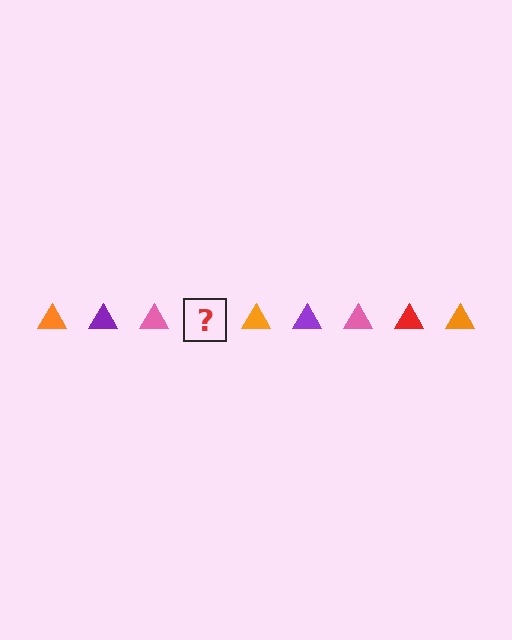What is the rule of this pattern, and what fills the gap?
The rule is that the pattern cycles through orange, purple, pink, red triangles. The gap should be filled with a red triangle.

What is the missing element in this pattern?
The missing element is a red triangle.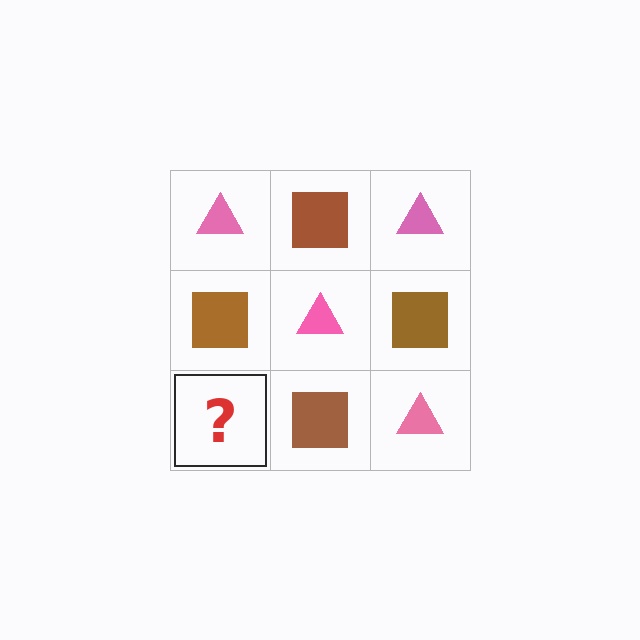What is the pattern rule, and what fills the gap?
The rule is that it alternates pink triangle and brown square in a checkerboard pattern. The gap should be filled with a pink triangle.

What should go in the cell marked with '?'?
The missing cell should contain a pink triangle.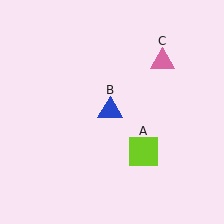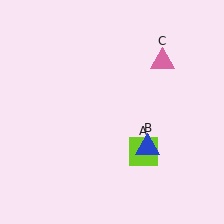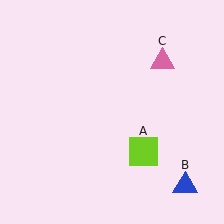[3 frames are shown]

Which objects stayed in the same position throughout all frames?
Lime square (object A) and pink triangle (object C) remained stationary.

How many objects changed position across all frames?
1 object changed position: blue triangle (object B).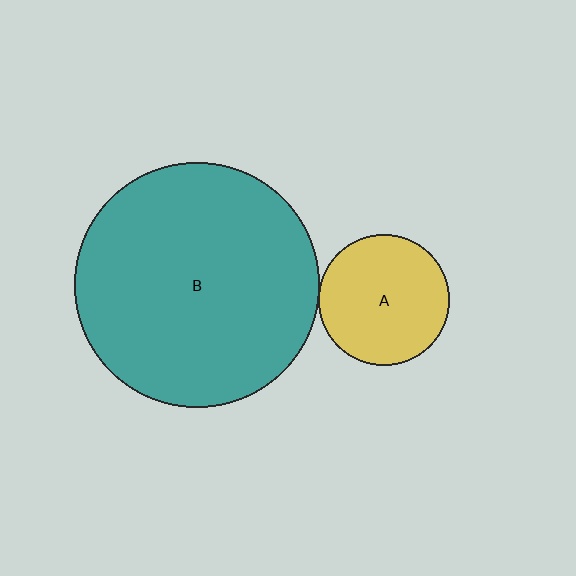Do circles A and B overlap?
Yes.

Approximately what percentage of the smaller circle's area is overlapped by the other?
Approximately 5%.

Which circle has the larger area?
Circle B (teal).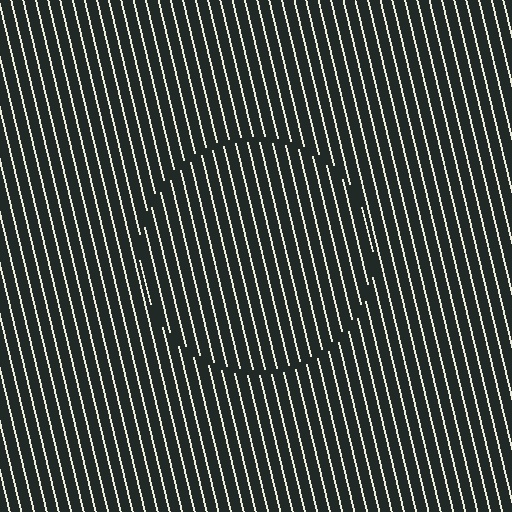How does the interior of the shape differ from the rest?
The interior of the shape contains the same grating, shifted by half a period — the contour is defined by the phase discontinuity where line-ends from the inner and outer gratings abut.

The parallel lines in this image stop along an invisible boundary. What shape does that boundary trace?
An illusory circle. The interior of the shape contains the same grating, shifted by half a period — the contour is defined by the phase discontinuity where line-ends from the inner and outer gratings abut.